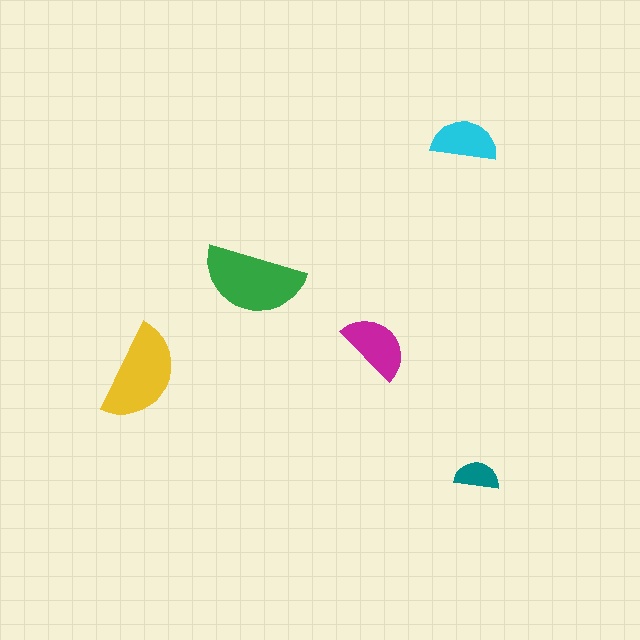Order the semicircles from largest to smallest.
the green one, the yellow one, the magenta one, the cyan one, the teal one.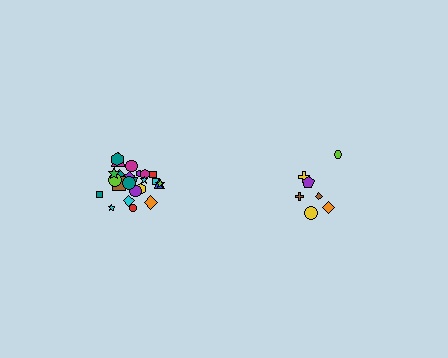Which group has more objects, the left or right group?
The left group.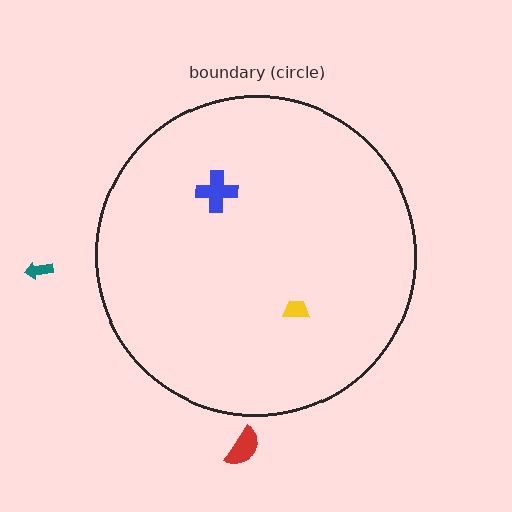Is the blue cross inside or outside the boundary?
Inside.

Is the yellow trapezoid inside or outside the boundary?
Inside.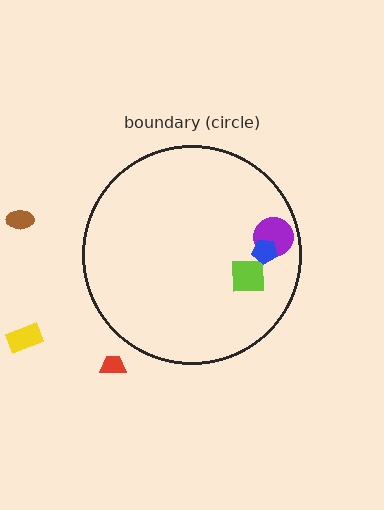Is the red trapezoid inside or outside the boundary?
Outside.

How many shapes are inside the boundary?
3 inside, 3 outside.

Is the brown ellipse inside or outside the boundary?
Outside.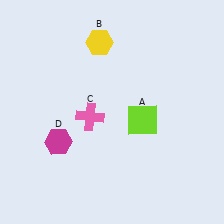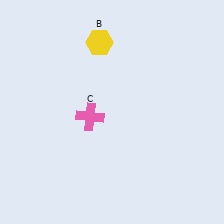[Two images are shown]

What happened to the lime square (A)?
The lime square (A) was removed in Image 2. It was in the bottom-right area of Image 1.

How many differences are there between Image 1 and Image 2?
There are 2 differences between the two images.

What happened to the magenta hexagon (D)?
The magenta hexagon (D) was removed in Image 2. It was in the bottom-left area of Image 1.